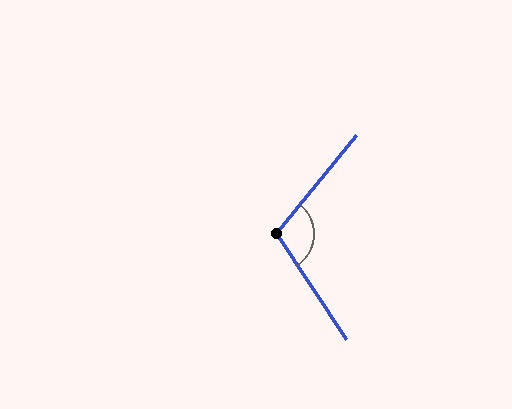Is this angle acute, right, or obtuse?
It is obtuse.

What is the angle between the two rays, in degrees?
Approximately 107 degrees.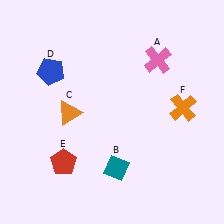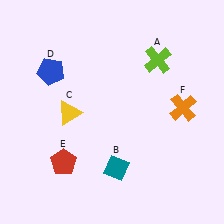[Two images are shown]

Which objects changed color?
A changed from pink to lime. C changed from orange to yellow.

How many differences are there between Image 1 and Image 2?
There are 2 differences between the two images.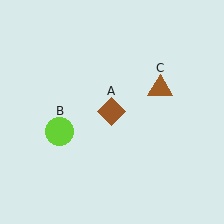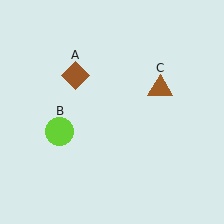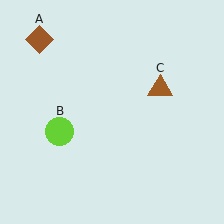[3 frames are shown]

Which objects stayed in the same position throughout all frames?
Lime circle (object B) and brown triangle (object C) remained stationary.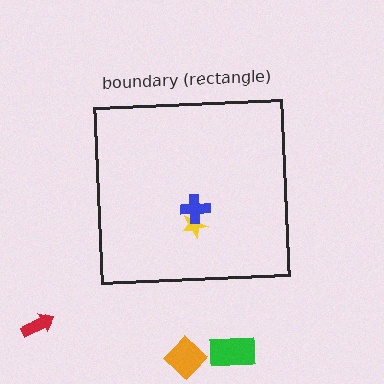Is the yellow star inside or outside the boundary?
Inside.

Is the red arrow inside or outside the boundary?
Outside.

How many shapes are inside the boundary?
2 inside, 3 outside.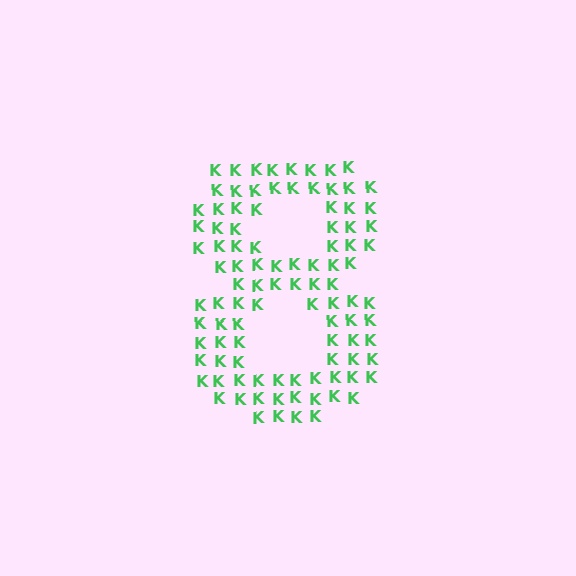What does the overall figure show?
The overall figure shows the digit 8.